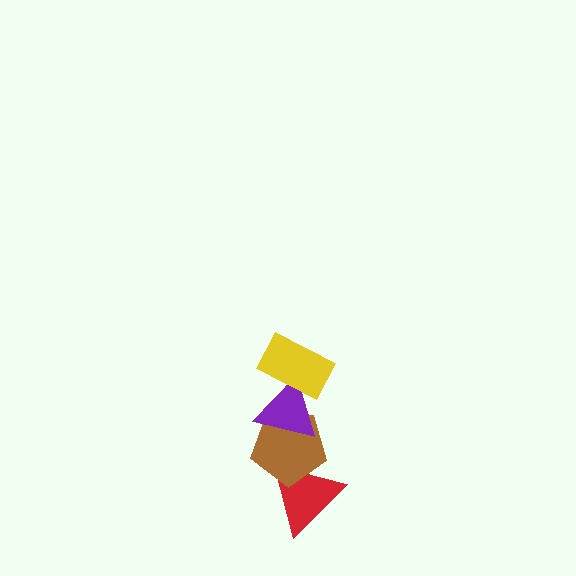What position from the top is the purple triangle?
The purple triangle is 2nd from the top.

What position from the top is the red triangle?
The red triangle is 4th from the top.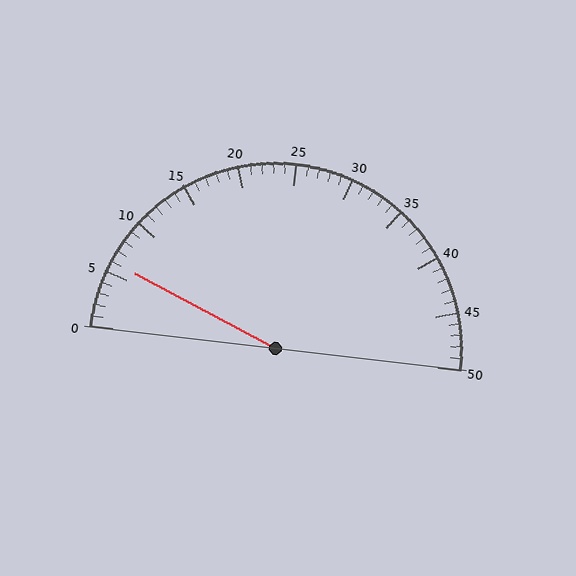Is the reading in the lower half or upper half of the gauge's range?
The reading is in the lower half of the range (0 to 50).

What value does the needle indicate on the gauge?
The needle indicates approximately 6.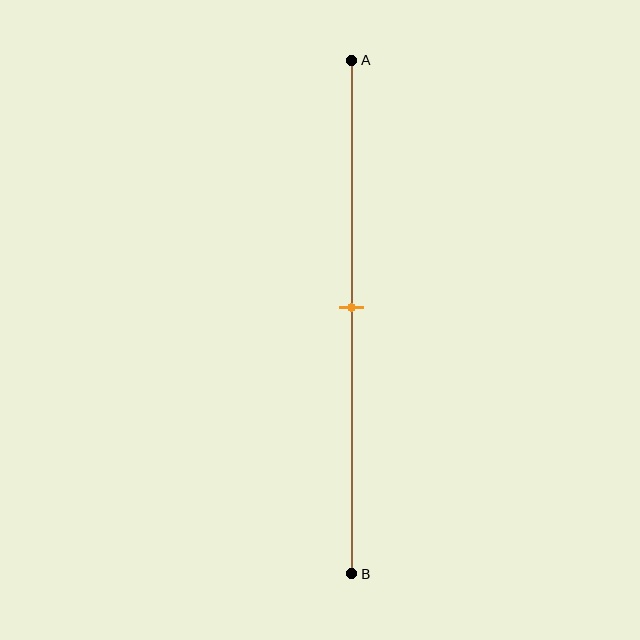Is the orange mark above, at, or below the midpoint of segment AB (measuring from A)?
The orange mark is approximately at the midpoint of segment AB.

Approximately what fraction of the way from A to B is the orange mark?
The orange mark is approximately 50% of the way from A to B.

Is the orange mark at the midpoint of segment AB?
Yes, the mark is approximately at the midpoint.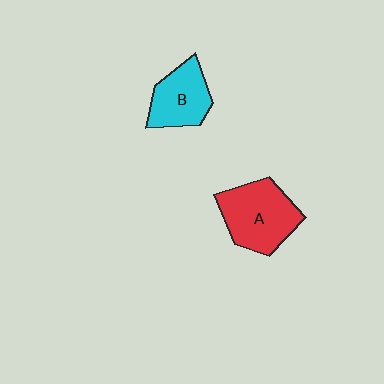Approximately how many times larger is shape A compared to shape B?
Approximately 1.4 times.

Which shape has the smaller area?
Shape B (cyan).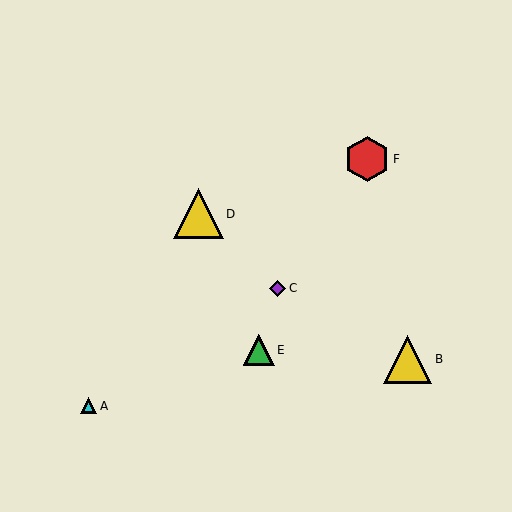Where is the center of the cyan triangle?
The center of the cyan triangle is at (89, 406).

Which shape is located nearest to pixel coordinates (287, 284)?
The purple diamond (labeled C) at (278, 288) is nearest to that location.